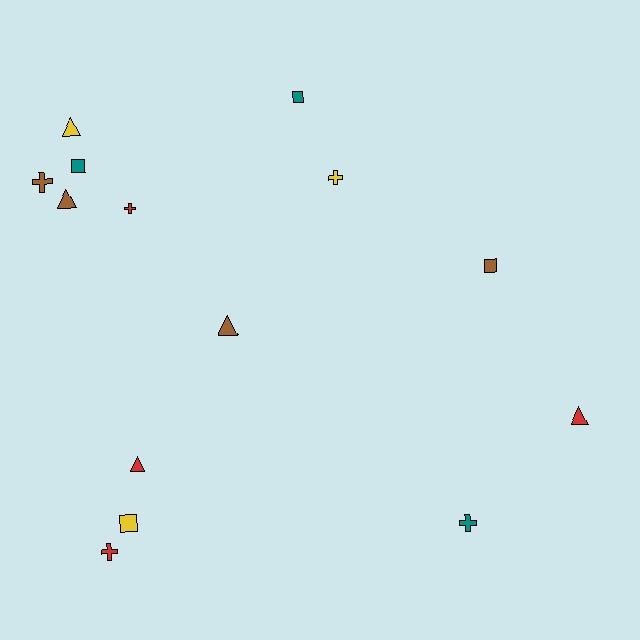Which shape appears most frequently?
Triangle, with 5 objects.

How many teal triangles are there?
There are no teal triangles.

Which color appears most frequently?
Brown, with 4 objects.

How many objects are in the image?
There are 14 objects.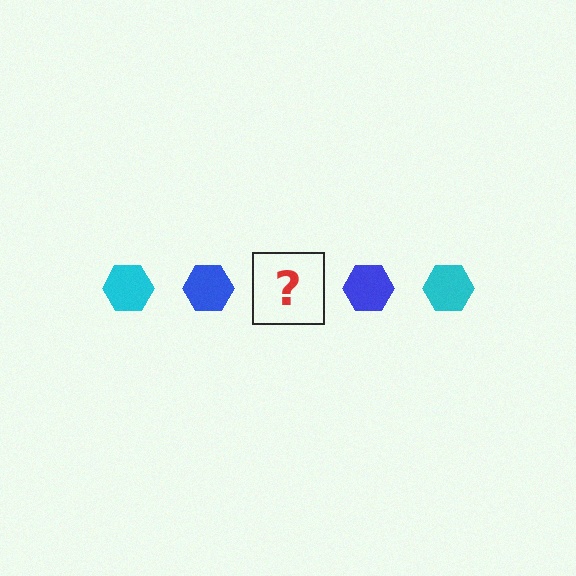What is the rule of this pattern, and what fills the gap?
The rule is that the pattern cycles through cyan, blue hexagons. The gap should be filled with a cyan hexagon.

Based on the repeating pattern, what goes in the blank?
The blank should be a cyan hexagon.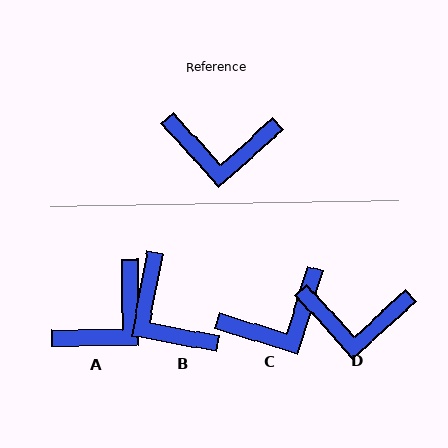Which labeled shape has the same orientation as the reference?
D.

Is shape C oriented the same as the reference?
No, it is off by about 31 degrees.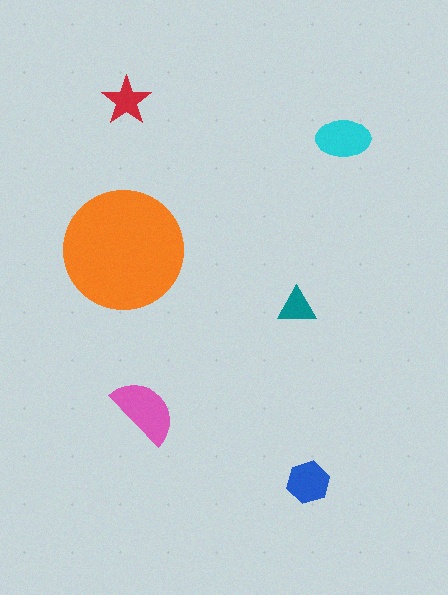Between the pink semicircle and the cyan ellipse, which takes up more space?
The pink semicircle.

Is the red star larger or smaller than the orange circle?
Smaller.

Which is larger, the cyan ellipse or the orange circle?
The orange circle.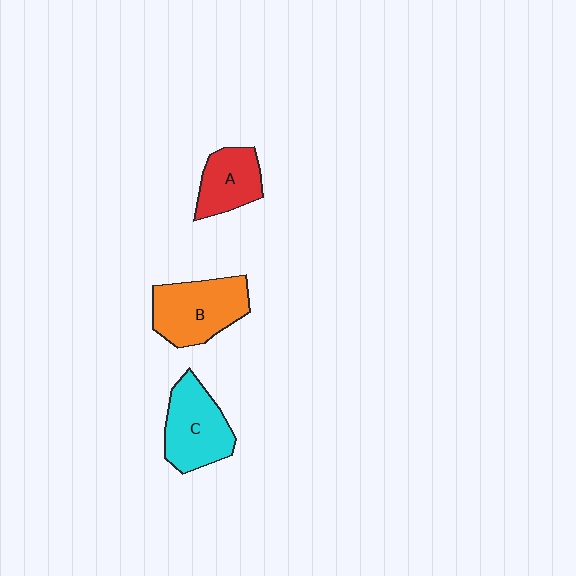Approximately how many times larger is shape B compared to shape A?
Approximately 1.5 times.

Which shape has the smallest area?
Shape A (red).